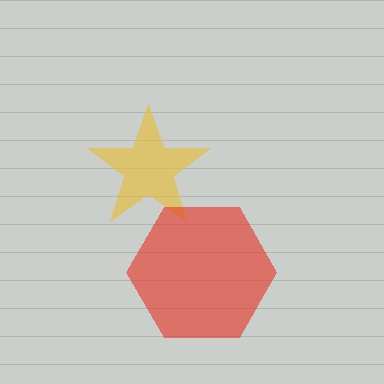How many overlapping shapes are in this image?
There are 2 overlapping shapes in the image.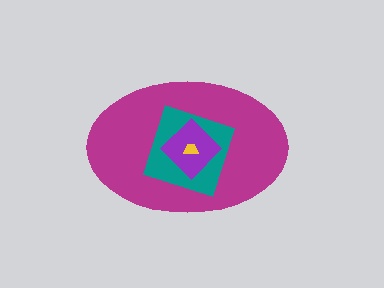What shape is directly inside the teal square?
The purple diamond.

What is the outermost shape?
The magenta ellipse.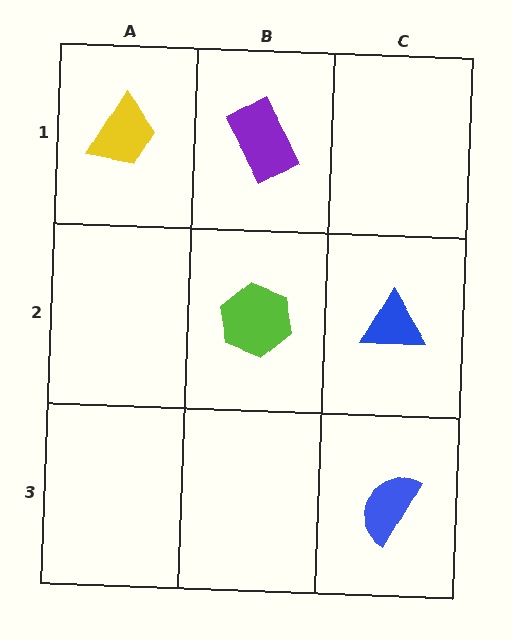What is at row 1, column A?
A yellow trapezoid.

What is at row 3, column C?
A blue semicircle.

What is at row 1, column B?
A purple rectangle.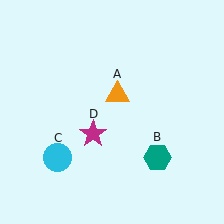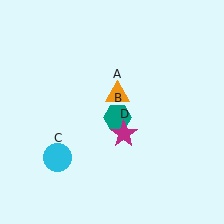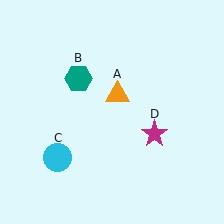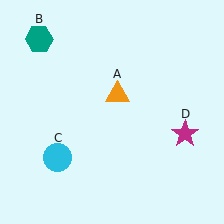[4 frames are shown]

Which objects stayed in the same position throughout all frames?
Orange triangle (object A) and cyan circle (object C) remained stationary.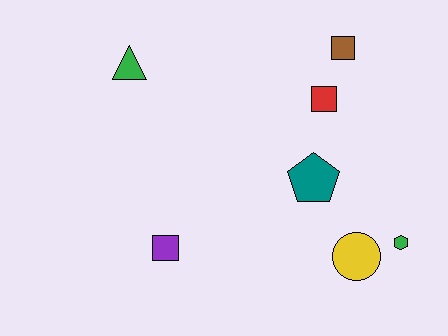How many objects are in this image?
There are 7 objects.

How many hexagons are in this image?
There is 1 hexagon.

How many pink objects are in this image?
There are no pink objects.